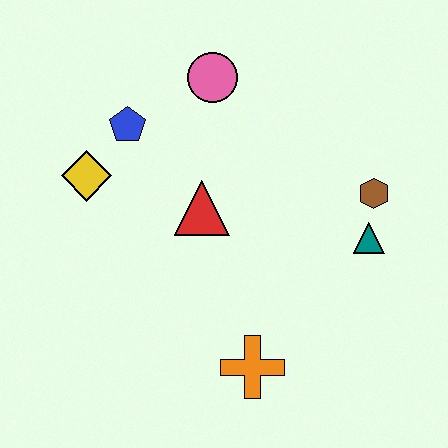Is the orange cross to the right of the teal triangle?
No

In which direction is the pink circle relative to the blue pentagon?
The pink circle is to the right of the blue pentagon.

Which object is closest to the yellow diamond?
The blue pentagon is closest to the yellow diamond.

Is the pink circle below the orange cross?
No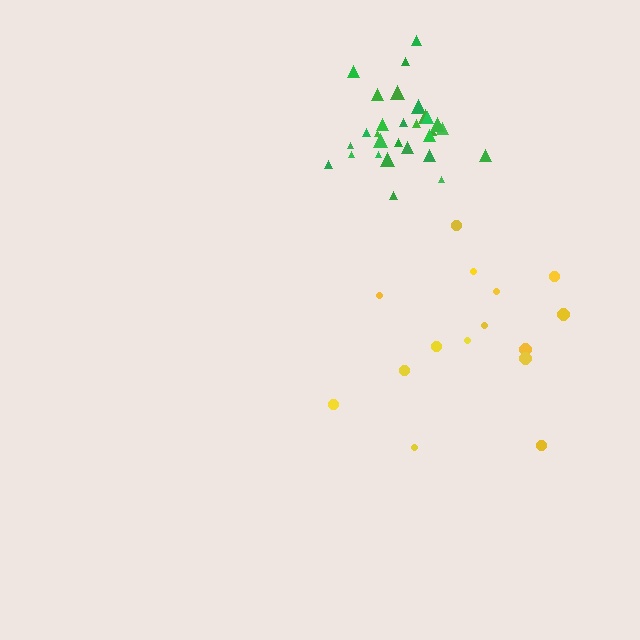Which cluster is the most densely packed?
Green.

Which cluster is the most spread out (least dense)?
Yellow.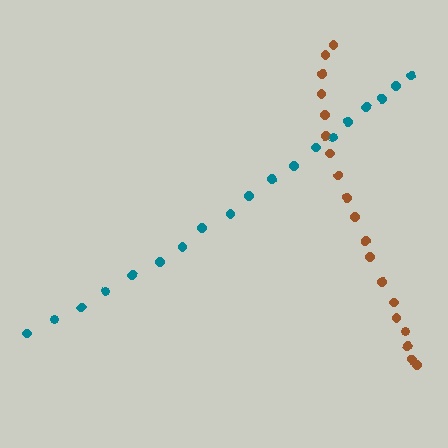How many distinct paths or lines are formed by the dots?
There are 2 distinct paths.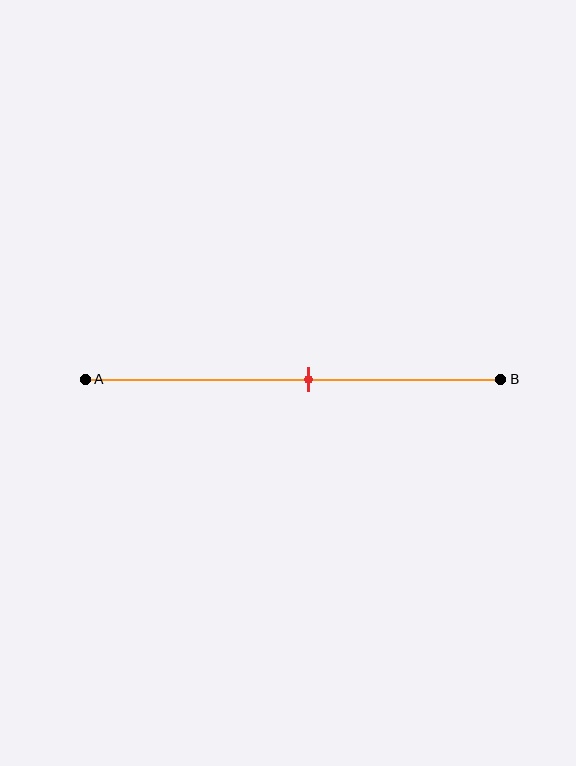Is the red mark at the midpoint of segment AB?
No, the mark is at about 55% from A, not at the 50% midpoint.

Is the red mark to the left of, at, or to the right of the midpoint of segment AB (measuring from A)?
The red mark is to the right of the midpoint of segment AB.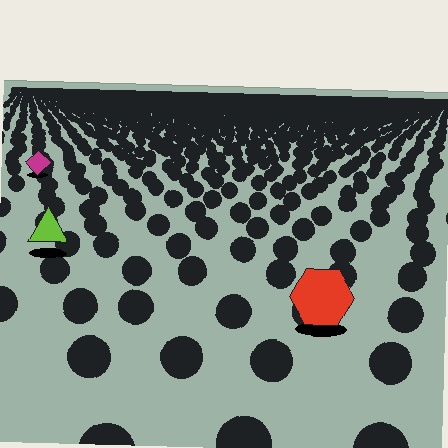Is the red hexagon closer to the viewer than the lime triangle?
Yes. The red hexagon is closer — you can tell from the texture gradient: the ground texture is coarser near it.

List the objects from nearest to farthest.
From nearest to farthest: the red hexagon, the lime triangle, the magenta diamond.